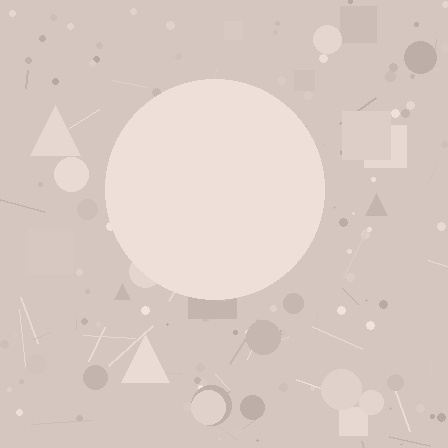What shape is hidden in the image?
A circle is hidden in the image.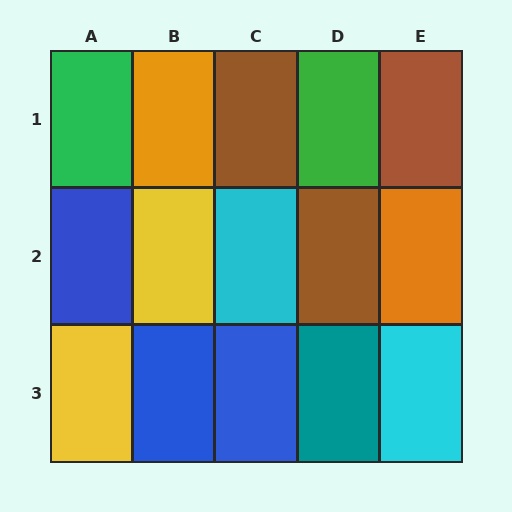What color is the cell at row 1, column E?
Brown.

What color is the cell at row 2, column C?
Cyan.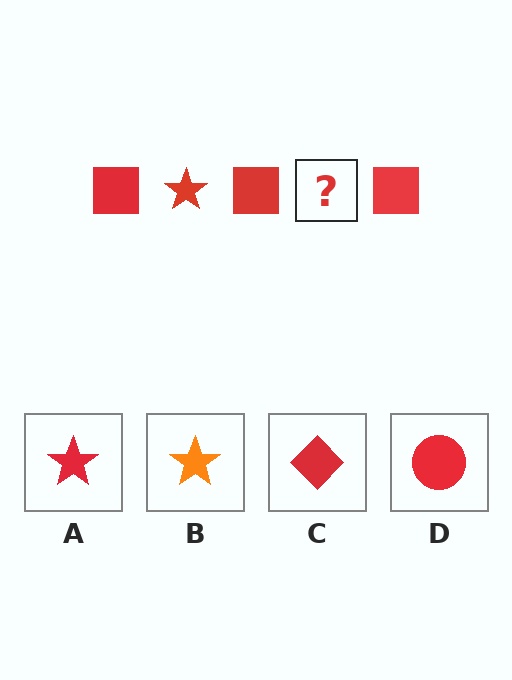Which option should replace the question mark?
Option A.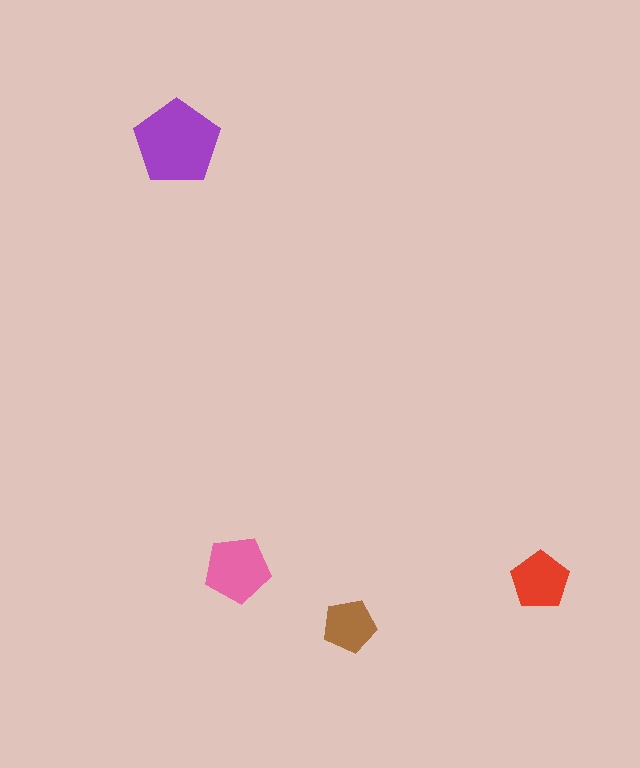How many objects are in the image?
There are 4 objects in the image.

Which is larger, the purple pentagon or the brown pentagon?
The purple one.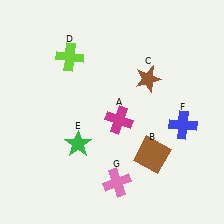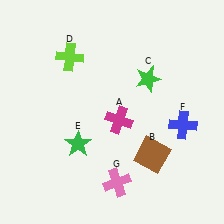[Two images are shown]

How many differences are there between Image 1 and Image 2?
There is 1 difference between the two images.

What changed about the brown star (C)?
In Image 1, C is brown. In Image 2, it changed to green.